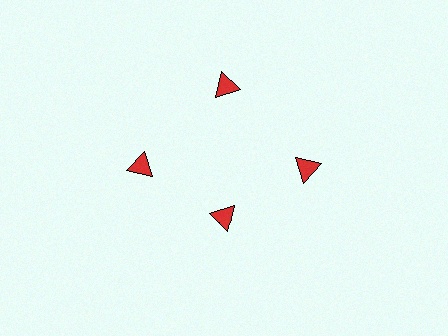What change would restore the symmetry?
The symmetry would be restored by moving it outward, back onto the ring so that all 4 triangles sit at equal angles and equal distance from the center.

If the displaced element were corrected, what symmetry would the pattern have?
It would have 4-fold rotational symmetry — the pattern would map onto itself every 90 degrees.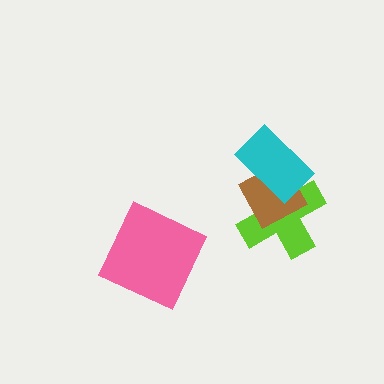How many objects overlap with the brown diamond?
2 objects overlap with the brown diamond.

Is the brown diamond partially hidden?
Yes, it is partially covered by another shape.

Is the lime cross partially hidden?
Yes, it is partially covered by another shape.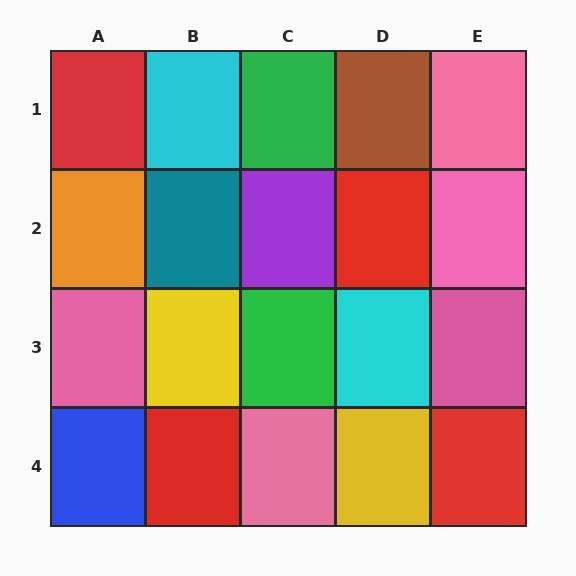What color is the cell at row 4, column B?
Red.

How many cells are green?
2 cells are green.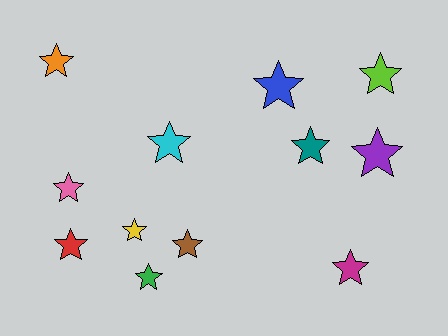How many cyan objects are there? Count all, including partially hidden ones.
There is 1 cyan object.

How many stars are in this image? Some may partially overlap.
There are 12 stars.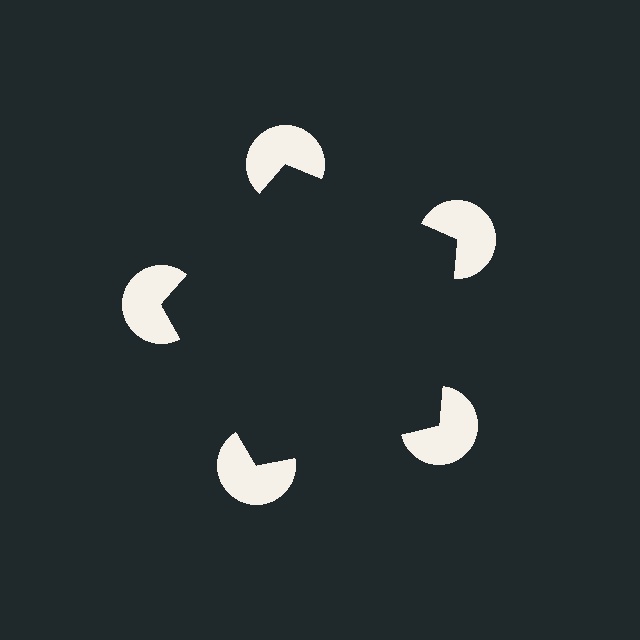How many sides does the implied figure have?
5 sides.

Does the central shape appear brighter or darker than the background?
It typically appears slightly darker than the background, even though no actual brightness change is drawn.